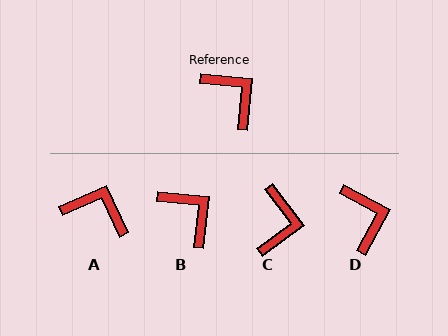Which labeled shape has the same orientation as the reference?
B.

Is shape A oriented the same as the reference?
No, it is off by about 30 degrees.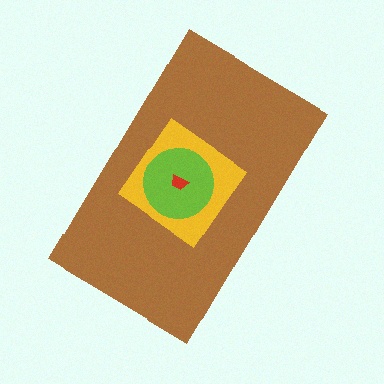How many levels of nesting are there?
4.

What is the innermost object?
The red trapezoid.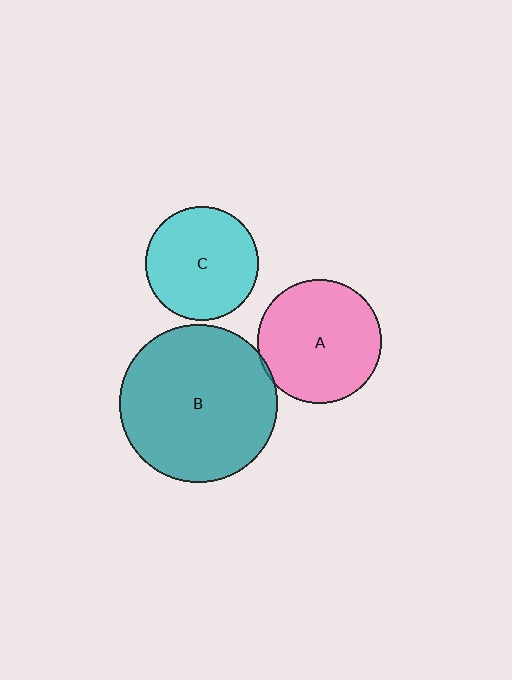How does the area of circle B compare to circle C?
Approximately 1.9 times.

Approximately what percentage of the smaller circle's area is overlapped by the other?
Approximately 5%.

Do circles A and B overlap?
Yes.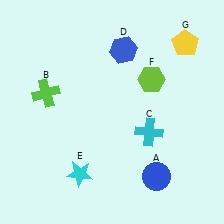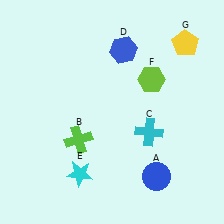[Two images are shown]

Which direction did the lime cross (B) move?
The lime cross (B) moved down.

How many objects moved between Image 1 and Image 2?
1 object moved between the two images.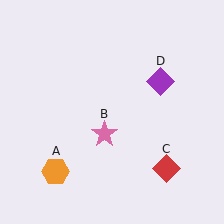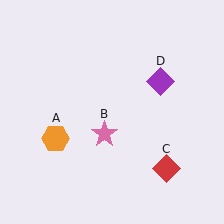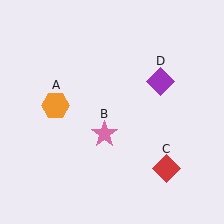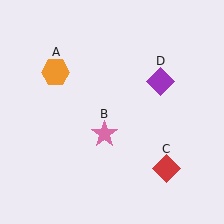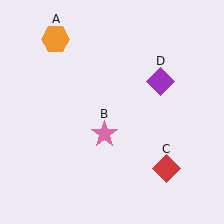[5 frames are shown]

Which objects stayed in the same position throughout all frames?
Pink star (object B) and red diamond (object C) and purple diamond (object D) remained stationary.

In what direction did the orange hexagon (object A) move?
The orange hexagon (object A) moved up.